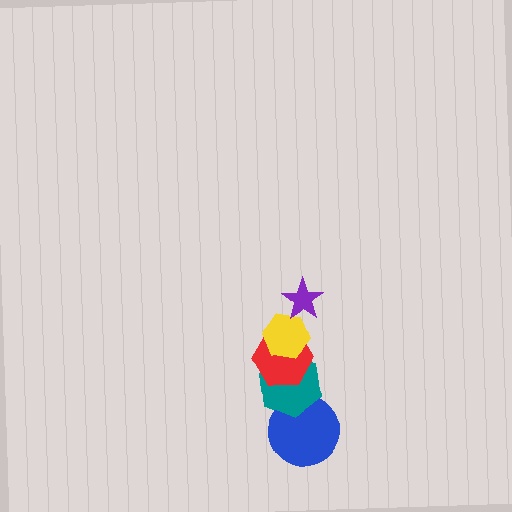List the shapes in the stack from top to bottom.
From top to bottom: the purple star, the yellow hexagon, the red hexagon, the teal hexagon, the blue circle.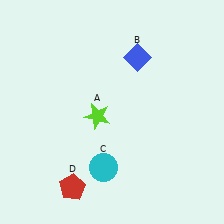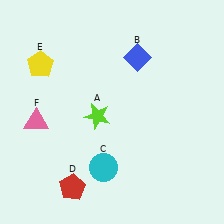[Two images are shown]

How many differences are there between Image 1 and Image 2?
There are 2 differences between the two images.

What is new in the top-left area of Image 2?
A yellow pentagon (E) was added in the top-left area of Image 2.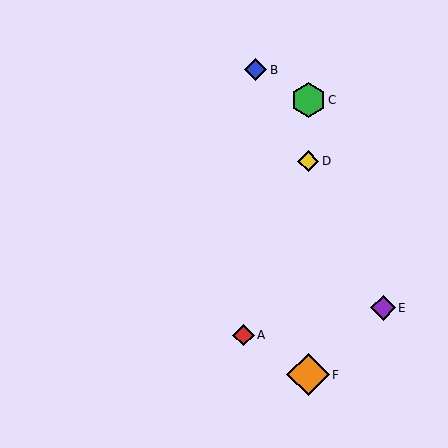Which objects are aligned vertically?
Objects C, D, F are aligned vertically.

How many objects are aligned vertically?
3 objects (C, D, F) are aligned vertically.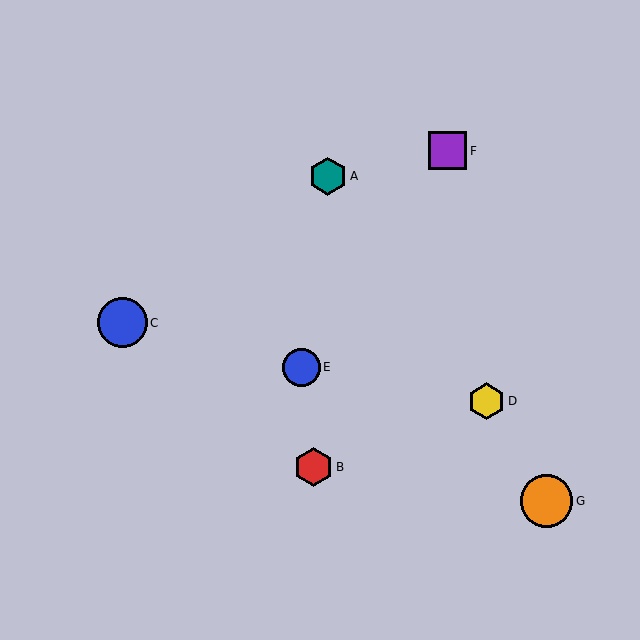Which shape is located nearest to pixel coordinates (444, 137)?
The purple square (labeled F) at (448, 151) is nearest to that location.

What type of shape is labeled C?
Shape C is a blue circle.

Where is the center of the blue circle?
The center of the blue circle is at (122, 323).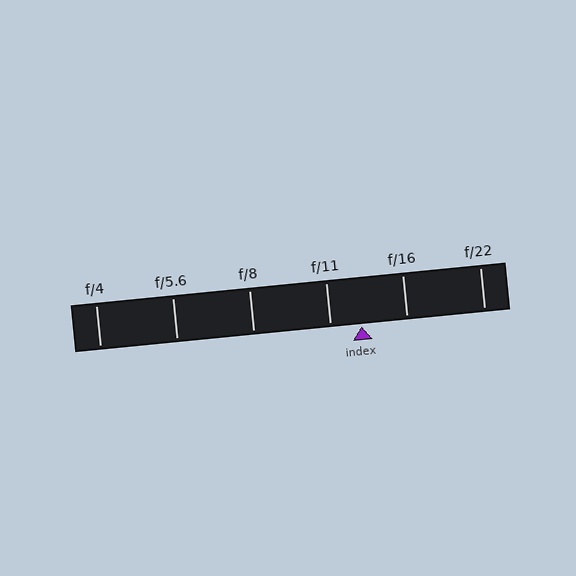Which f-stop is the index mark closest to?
The index mark is closest to f/11.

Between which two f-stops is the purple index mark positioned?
The index mark is between f/11 and f/16.